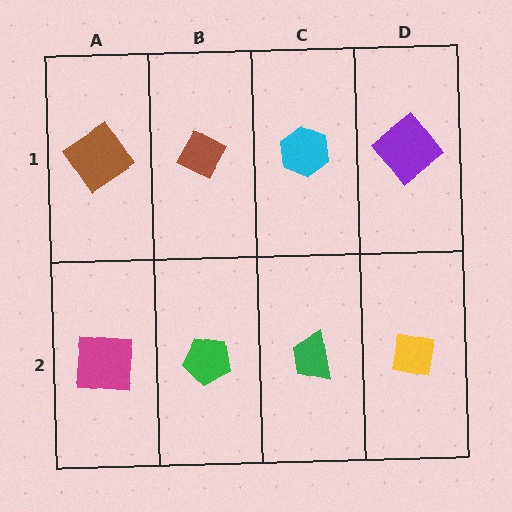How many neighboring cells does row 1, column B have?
3.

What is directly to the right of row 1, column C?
A purple diamond.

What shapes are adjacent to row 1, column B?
A green pentagon (row 2, column B), a brown diamond (row 1, column A), a cyan hexagon (row 1, column C).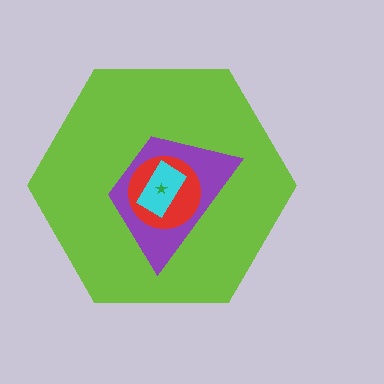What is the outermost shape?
The lime hexagon.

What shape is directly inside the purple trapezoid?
The red circle.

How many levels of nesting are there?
5.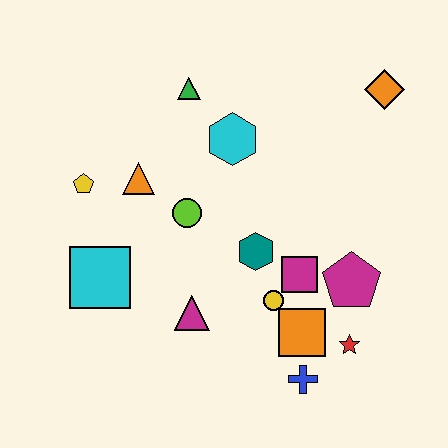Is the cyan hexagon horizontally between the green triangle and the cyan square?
No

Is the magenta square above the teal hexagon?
No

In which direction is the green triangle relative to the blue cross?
The green triangle is above the blue cross.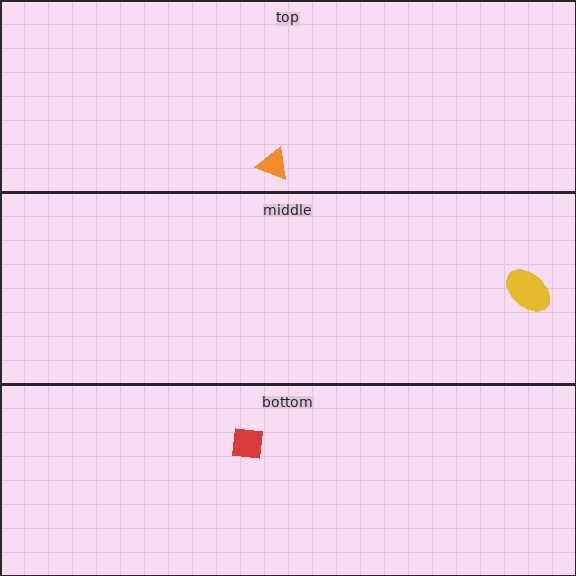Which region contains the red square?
The bottom region.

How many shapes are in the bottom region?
1.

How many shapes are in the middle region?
1.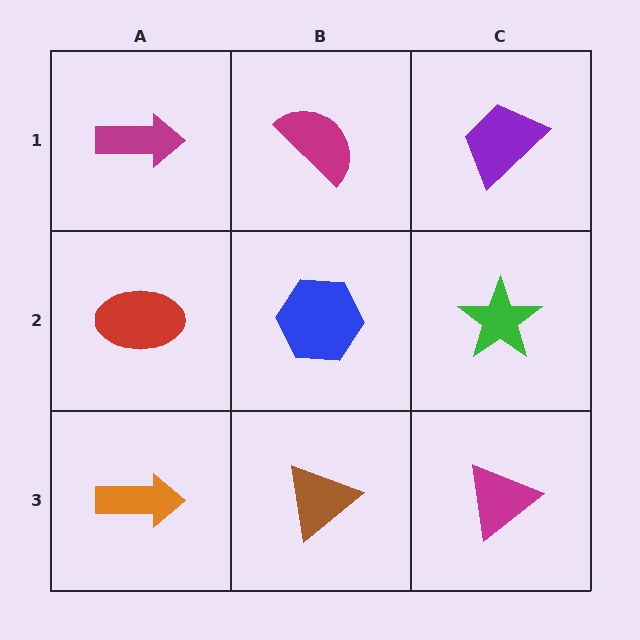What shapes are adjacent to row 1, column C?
A green star (row 2, column C), a magenta semicircle (row 1, column B).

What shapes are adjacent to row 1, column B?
A blue hexagon (row 2, column B), a magenta arrow (row 1, column A), a purple trapezoid (row 1, column C).